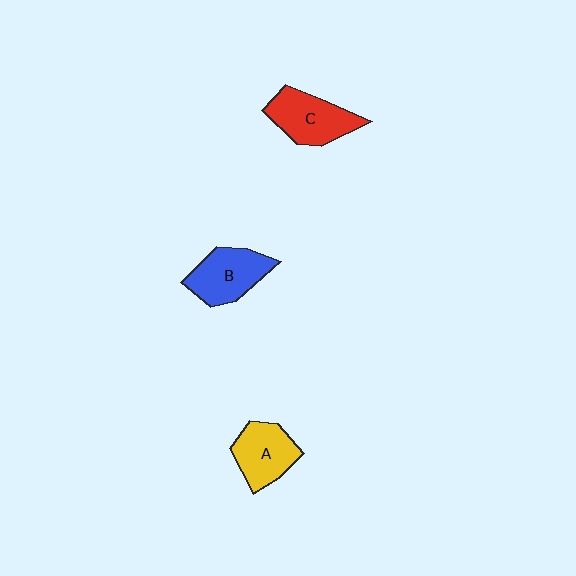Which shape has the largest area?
Shape C (red).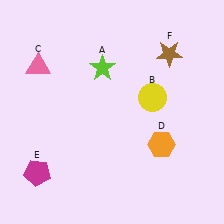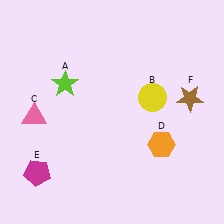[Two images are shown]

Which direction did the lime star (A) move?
The lime star (A) moved left.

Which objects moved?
The objects that moved are: the lime star (A), the pink triangle (C), the brown star (F).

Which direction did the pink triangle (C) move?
The pink triangle (C) moved down.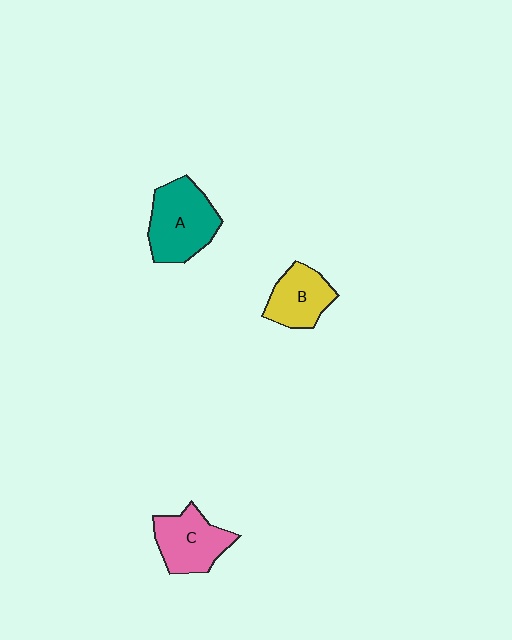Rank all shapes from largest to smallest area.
From largest to smallest: A (teal), C (pink), B (yellow).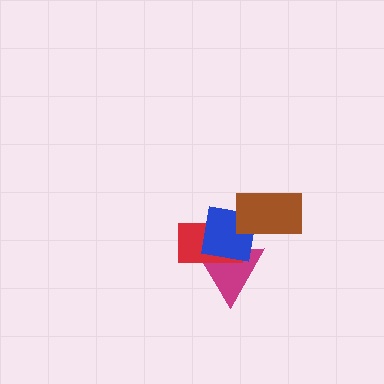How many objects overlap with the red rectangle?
2 objects overlap with the red rectangle.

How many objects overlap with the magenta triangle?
2 objects overlap with the magenta triangle.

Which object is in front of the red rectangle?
The blue square is in front of the red rectangle.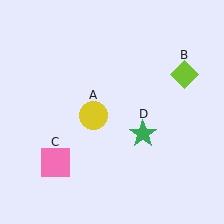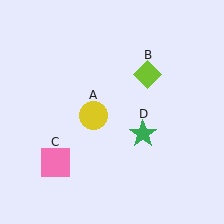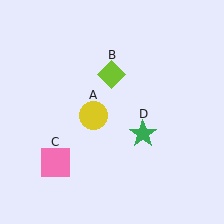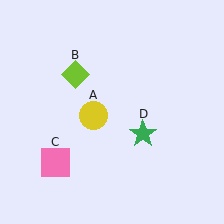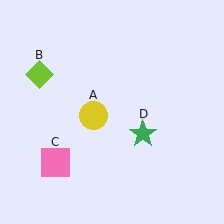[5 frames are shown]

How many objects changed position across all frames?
1 object changed position: lime diamond (object B).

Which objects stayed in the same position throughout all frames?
Yellow circle (object A) and pink square (object C) and green star (object D) remained stationary.